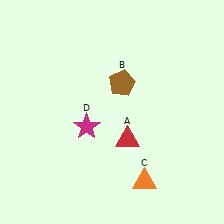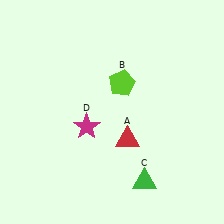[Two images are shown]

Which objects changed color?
B changed from brown to lime. C changed from orange to green.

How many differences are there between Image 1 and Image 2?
There are 2 differences between the two images.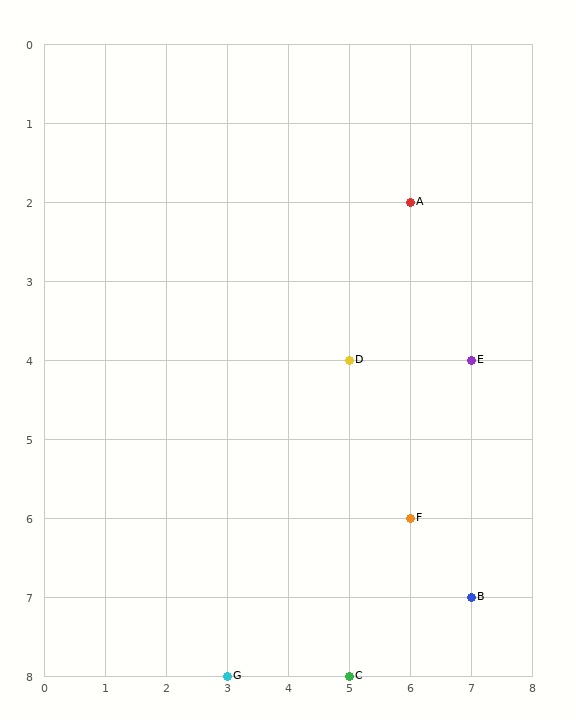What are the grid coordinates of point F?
Point F is at grid coordinates (6, 6).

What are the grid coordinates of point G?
Point G is at grid coordinates (3, 8).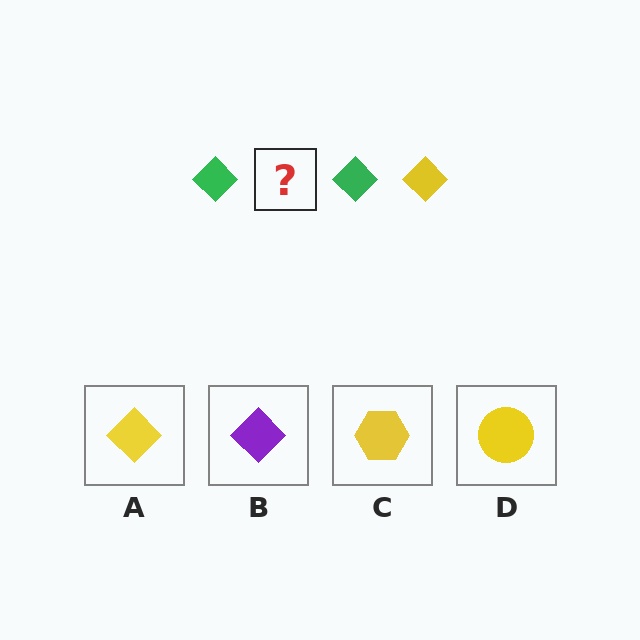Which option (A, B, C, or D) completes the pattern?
A.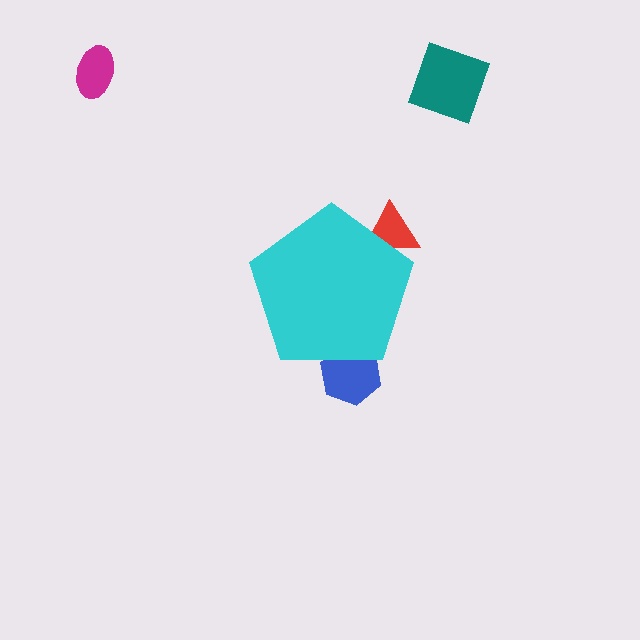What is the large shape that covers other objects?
A cyan pentagon.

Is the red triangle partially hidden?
Yes, the red triangle is partially hidden behind the cyan pentagon.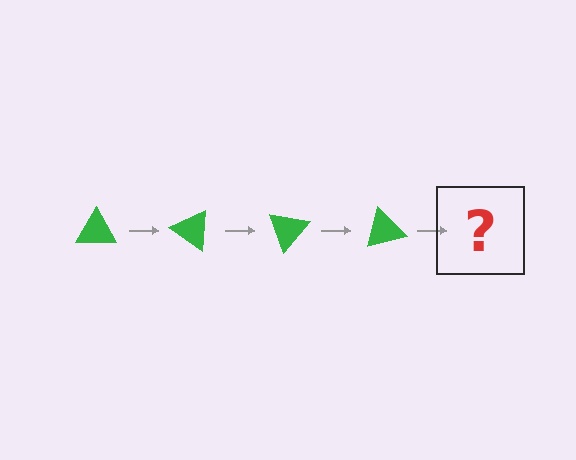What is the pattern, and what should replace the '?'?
The pattern is that the triangle rotates 35 degrees each step. The '?' should be a green triangle rotated 140 degrees.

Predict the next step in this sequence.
The next step is a green triangle rotated 140 degrees.